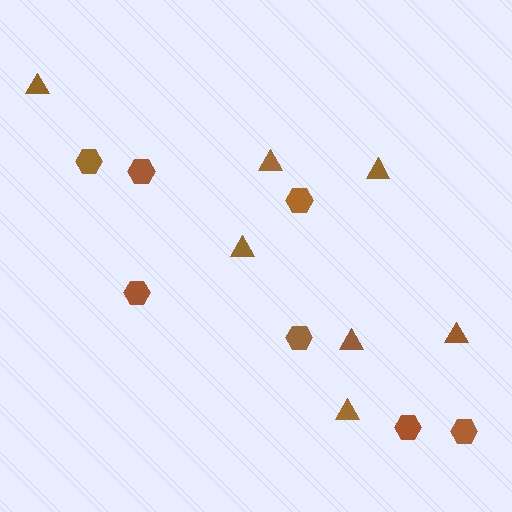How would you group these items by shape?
There are 2 groups: one group of hexagons (7) and one group of triangles (7).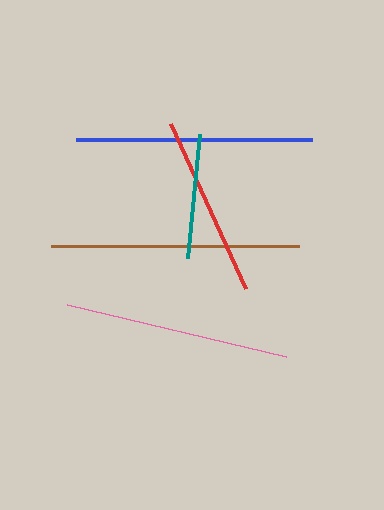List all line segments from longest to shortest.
From longest to shortest: brown, blue, pink, red, teal.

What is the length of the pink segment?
The pink segment is approximately 225 pixels long.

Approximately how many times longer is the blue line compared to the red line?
The blue line is approximately 1.3 times the length of the red line.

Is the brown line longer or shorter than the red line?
The brown line is longer than the red line.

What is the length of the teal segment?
The teal segment is approximately 124 pixels long.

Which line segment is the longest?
The brown line is the longest at approximately 248 pixels.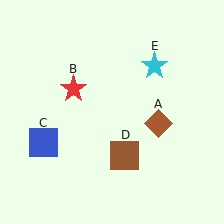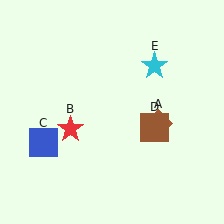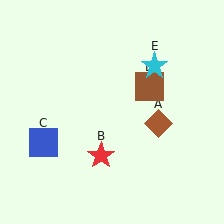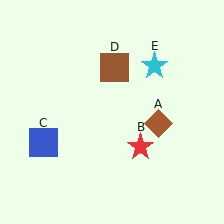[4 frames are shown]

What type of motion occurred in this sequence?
The red star (object B), brown square (object D) rotated counterclockwise around the center of the scene.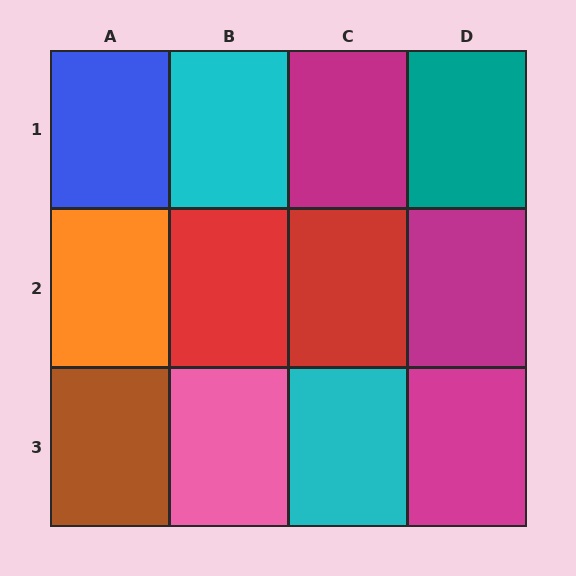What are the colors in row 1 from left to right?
Blue, cyan, magenta, teal.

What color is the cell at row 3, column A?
Brown.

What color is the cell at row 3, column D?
Magenta.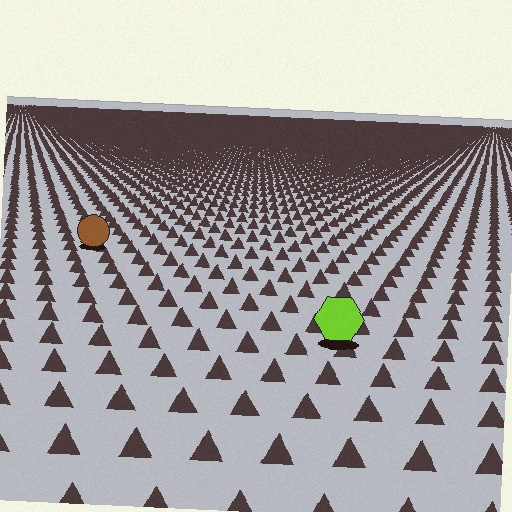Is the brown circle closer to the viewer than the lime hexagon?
No. The lime hexagon is closer — you can tell from the texture gradient: the ground texture is coarser near it.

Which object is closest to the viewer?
The lime hexagon is closest. The texture marks near it are larger and more spread out.